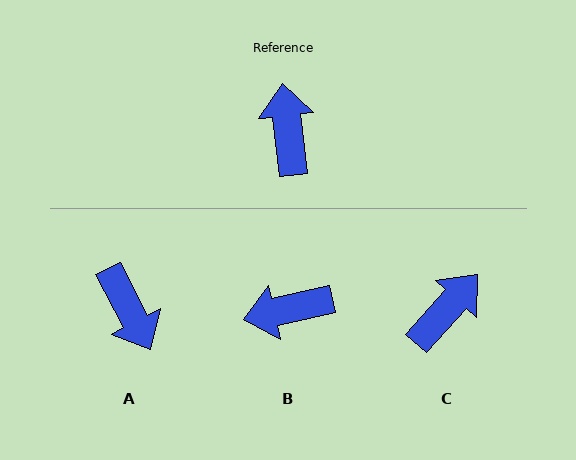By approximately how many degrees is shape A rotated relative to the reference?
Approximately 159 degrees clockwise.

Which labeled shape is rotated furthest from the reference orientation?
A, about 159 degrees away.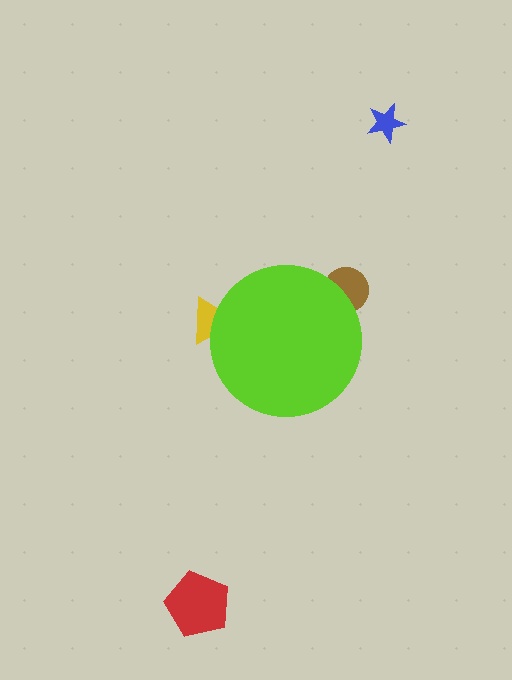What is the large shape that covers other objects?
A lime circle.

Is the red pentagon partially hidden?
No, the red pentagon is fully visible.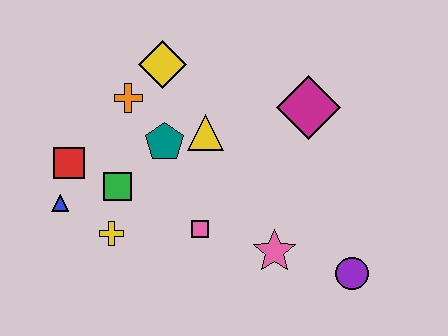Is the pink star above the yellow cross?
No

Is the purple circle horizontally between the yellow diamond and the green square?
No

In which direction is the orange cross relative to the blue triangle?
The orange cross is above the blue triangle.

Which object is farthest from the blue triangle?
The purple circle is farthest from the blue triangle.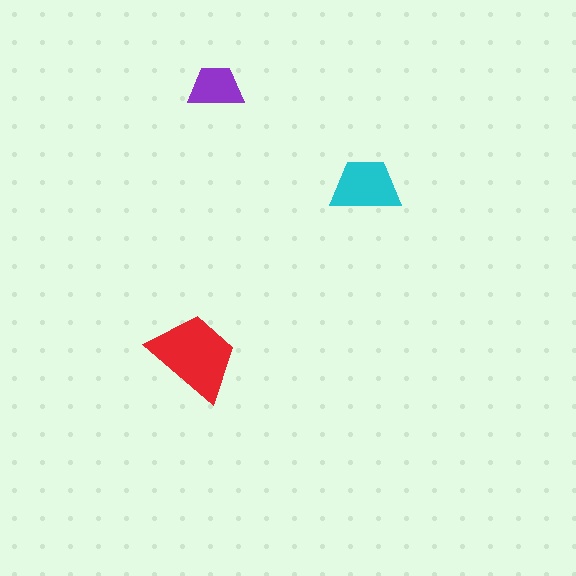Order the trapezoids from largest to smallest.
the red one, the cyan one, the purple one.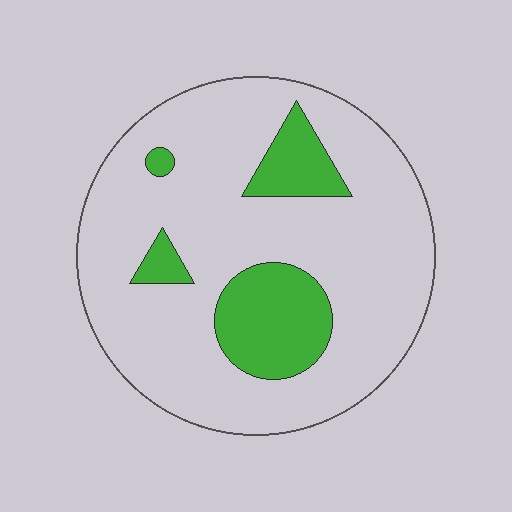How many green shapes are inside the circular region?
4.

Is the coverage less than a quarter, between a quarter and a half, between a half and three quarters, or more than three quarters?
Less than a quarter.